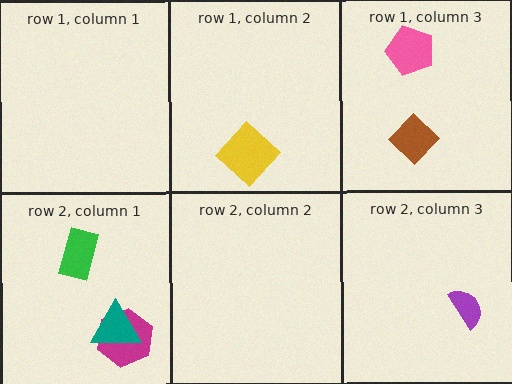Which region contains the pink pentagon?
The row 1, column 3 region.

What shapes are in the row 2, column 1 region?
The green rectangle, the magenta hexagon, the teal triangle.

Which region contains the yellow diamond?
The row 1, column 2 region.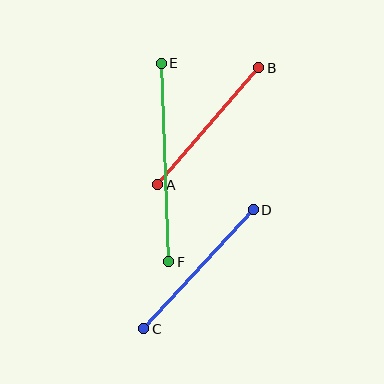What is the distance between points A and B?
The distance is approximately 155 pixels.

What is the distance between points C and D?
The distance is approximately 162 pixels.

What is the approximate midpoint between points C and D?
The midpoint is at approximately (198, 269) pixels.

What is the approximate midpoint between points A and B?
The midpoint is at approximately (208, 126) pixels.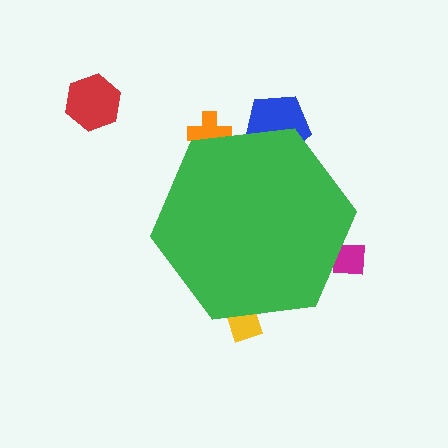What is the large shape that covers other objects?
A green hexagon.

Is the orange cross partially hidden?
Yes, the orange cross is partially hidden behind the green hexagon.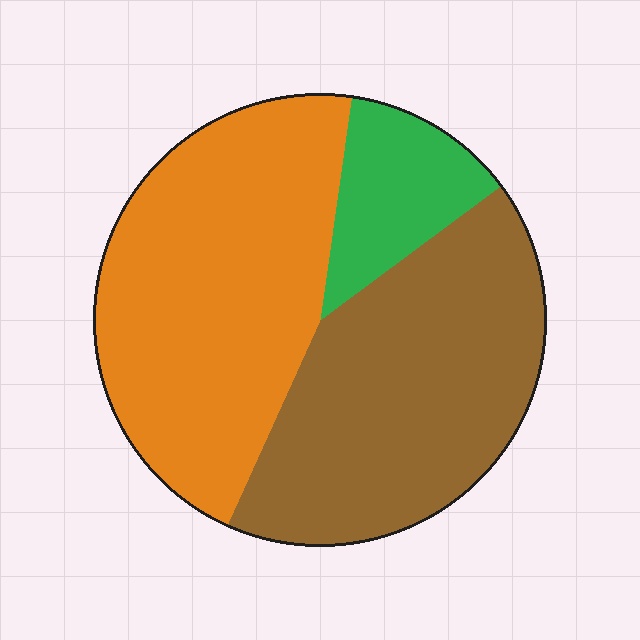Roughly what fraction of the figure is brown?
Brown takes up about two fifths (2/5) of the figure.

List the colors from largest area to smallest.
From largest to smallest: orange, brown, green.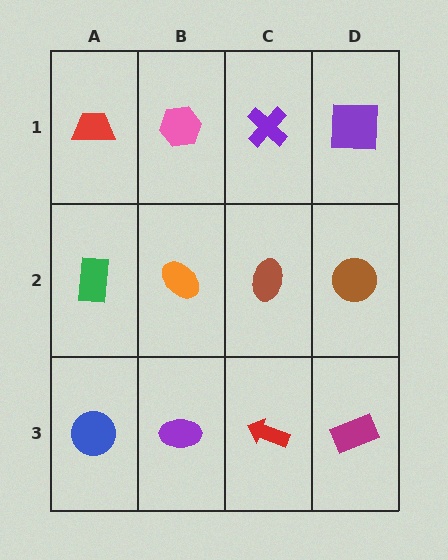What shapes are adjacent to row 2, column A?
A red trapezoid (row 1, column A), a blue circle (row 3, column A), an orange ellipse (row 2, column B).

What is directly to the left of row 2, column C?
An orange ellipse.